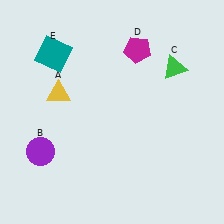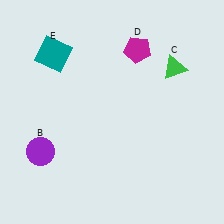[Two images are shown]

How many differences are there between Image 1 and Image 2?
There is 1 difference between the two images.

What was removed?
The yellow triangle (A) was removed in Image 2.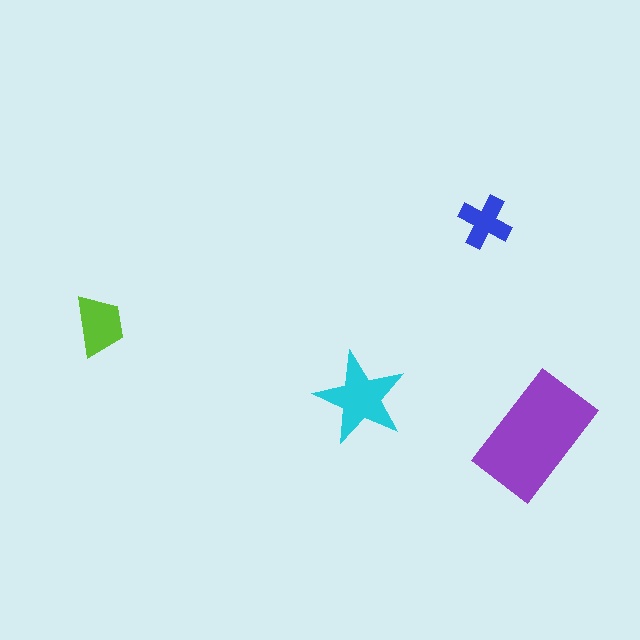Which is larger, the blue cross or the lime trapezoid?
The lime trapezoid.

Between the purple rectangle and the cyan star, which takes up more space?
The purple rectangle.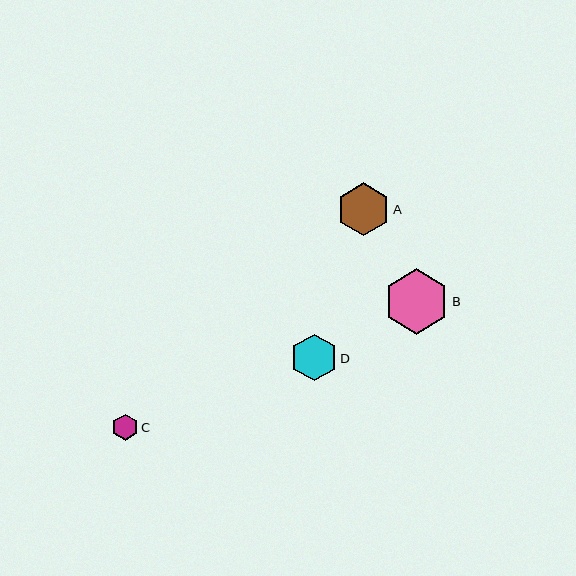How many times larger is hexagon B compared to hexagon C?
Hexagon B is approximately 2.5 times the size of hexagon C.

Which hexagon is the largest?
Hexagon B is the largest with a size of approximately 65 pixels.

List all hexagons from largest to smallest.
From largest to smallest: B, A, D, C.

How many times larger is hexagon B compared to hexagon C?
Hexagon B is approximately 2.5 times the size of hexagon C.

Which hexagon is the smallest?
Hexagon C is the smallest with a size of approximately 26 pixels.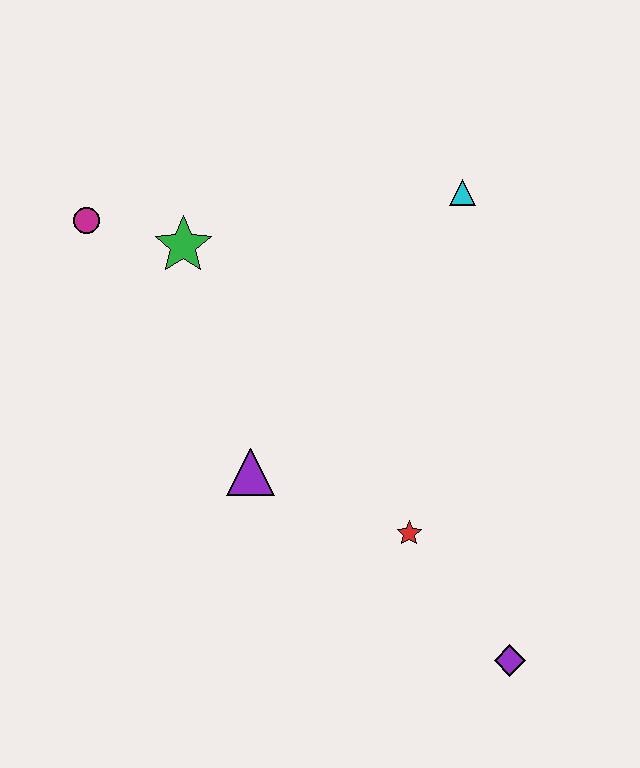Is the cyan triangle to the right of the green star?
Yes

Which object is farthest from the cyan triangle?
The purple diamond is farthest from the cyan triangle.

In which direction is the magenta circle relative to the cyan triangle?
The magenta circle is to the left of the cyan triangle.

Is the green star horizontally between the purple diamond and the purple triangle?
No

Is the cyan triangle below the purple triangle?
No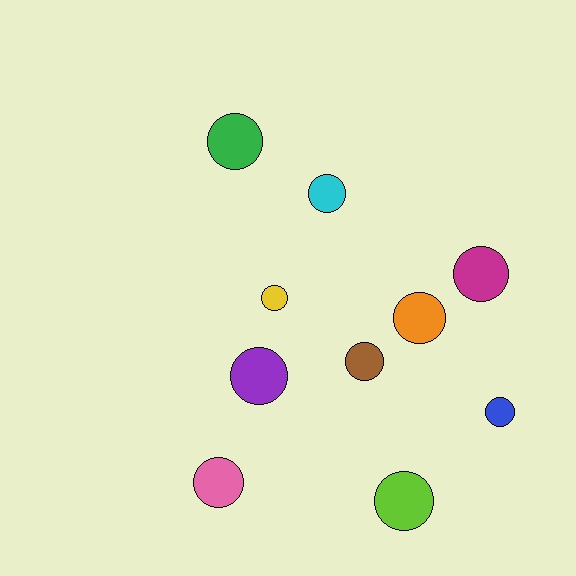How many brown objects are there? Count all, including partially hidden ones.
There is 1 brown object.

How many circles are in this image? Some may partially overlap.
There are 10 circles.